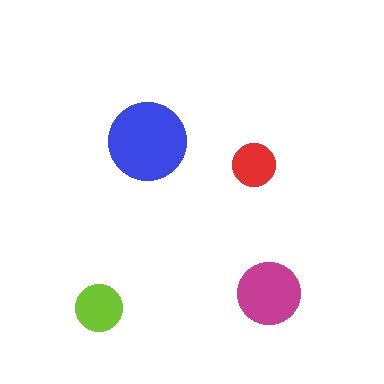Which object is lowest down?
The lime circle is bottommost.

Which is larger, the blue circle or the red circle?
The blue one.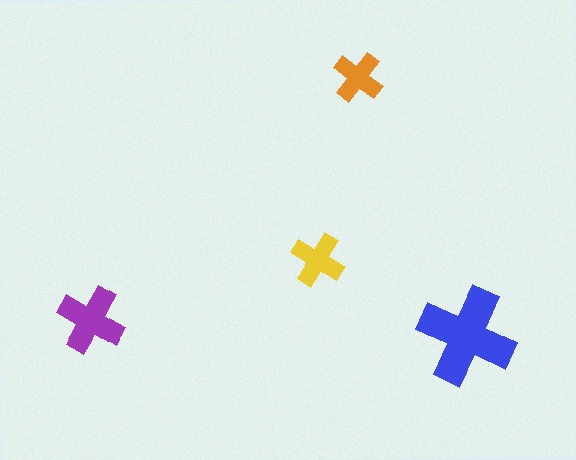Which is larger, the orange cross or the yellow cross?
The yellow one.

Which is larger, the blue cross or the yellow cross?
The blue one.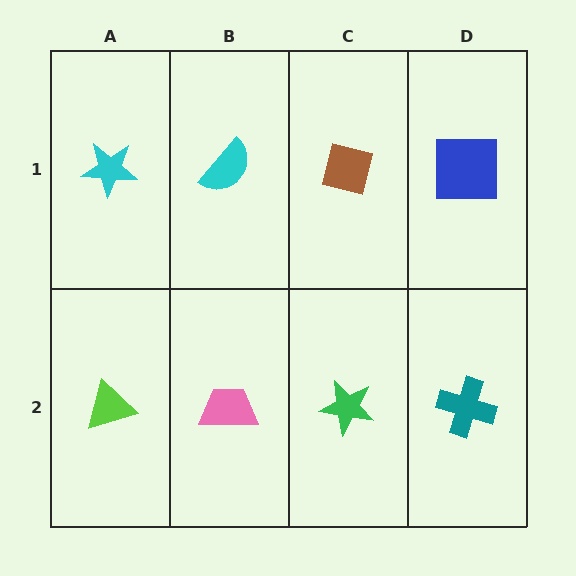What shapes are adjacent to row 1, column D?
A teal cross (row 2, column D), a brown square (row 1, column C).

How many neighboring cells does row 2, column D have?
2.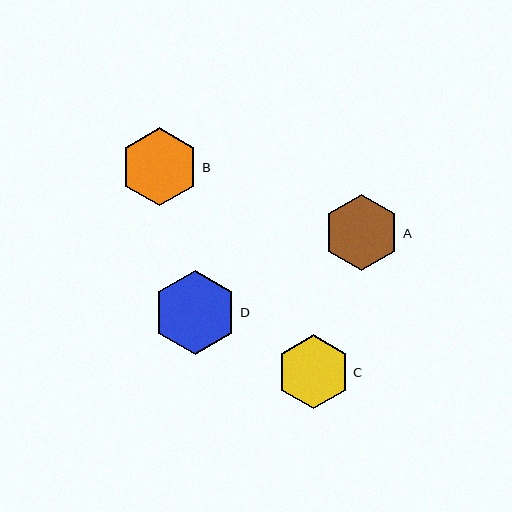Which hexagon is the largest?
Hexagon D is the largest with a size of approximately 84 pixels.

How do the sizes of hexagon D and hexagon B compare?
Hexagon D and hexagon B are approximately the same size.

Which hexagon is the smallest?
Hexagon C is the smallest with a size of approximately 74 pixels.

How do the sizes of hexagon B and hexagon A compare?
Hexagon B and hexagon A are approximately the same size.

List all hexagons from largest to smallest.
From largest to smallest: D, B, A, C.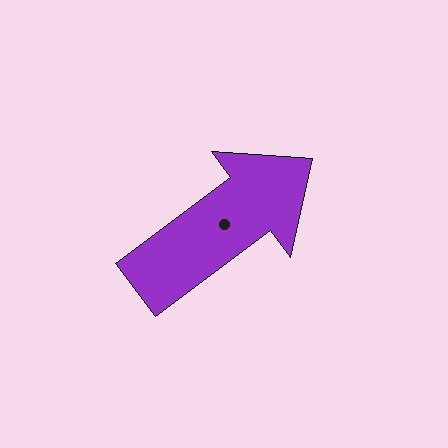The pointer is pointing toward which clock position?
Roughly 2 o'clock.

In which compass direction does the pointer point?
Northeast.